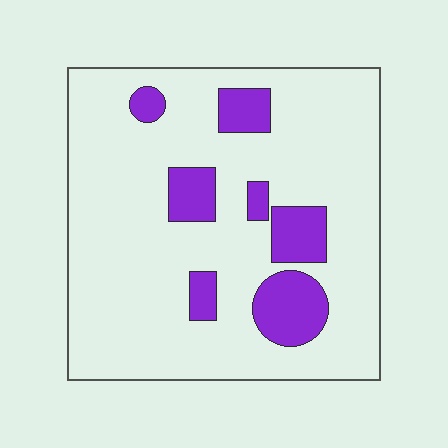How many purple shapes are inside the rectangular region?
7.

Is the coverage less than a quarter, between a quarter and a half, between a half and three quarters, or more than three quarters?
Less than a quarter.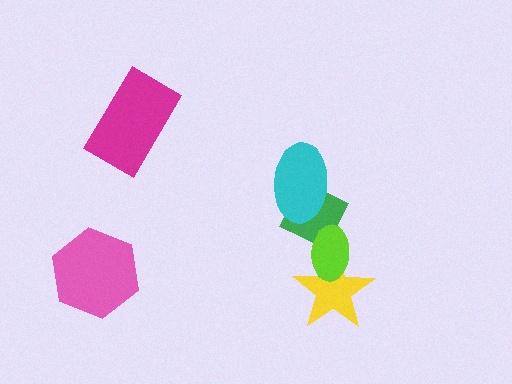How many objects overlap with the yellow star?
1 object overlaps with the yellow star.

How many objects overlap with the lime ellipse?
2 objects overlap with the lime ellipse.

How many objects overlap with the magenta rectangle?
0 objects overlap with the magenta rectangle.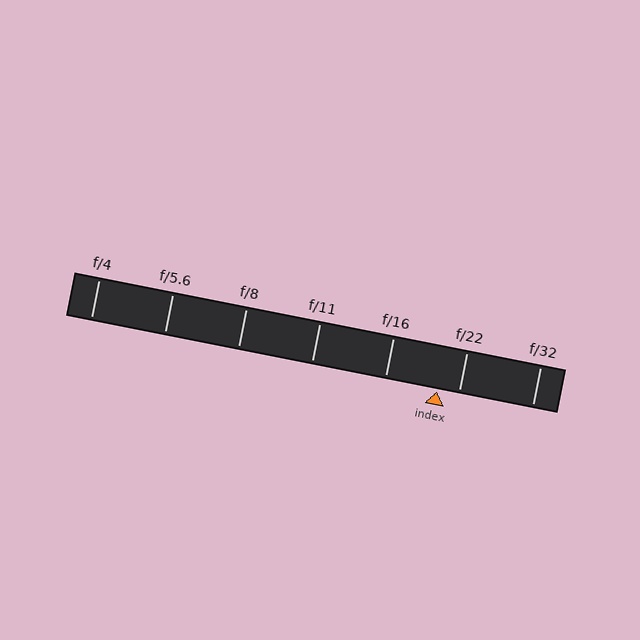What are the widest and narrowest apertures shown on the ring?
The widest aperture shown is f/4 and the narrowest is f/32.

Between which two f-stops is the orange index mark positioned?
The index mark is between f/16 and f/22.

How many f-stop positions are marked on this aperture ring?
There are 7 f-stop positions marked.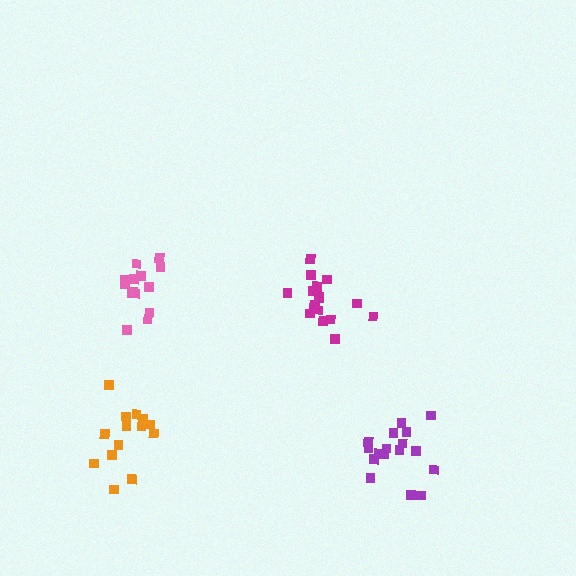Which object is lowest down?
The orange cluster is bottommost.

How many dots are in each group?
Group 1: 14 dots, Group 2: 14 dots, Group 3: 17 dots, Group 4: 17 dots (62 total).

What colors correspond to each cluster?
The clusters are colored: orange, pink, magenta, purple.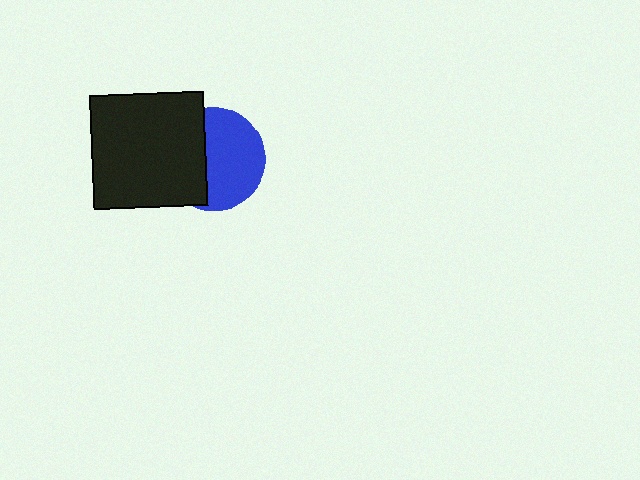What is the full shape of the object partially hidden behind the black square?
The partially hidden object is a blue circle.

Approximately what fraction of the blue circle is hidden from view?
Roughly 40% of the blue circle is hidden behind the black square.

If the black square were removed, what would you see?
You would see the complete blue circle.